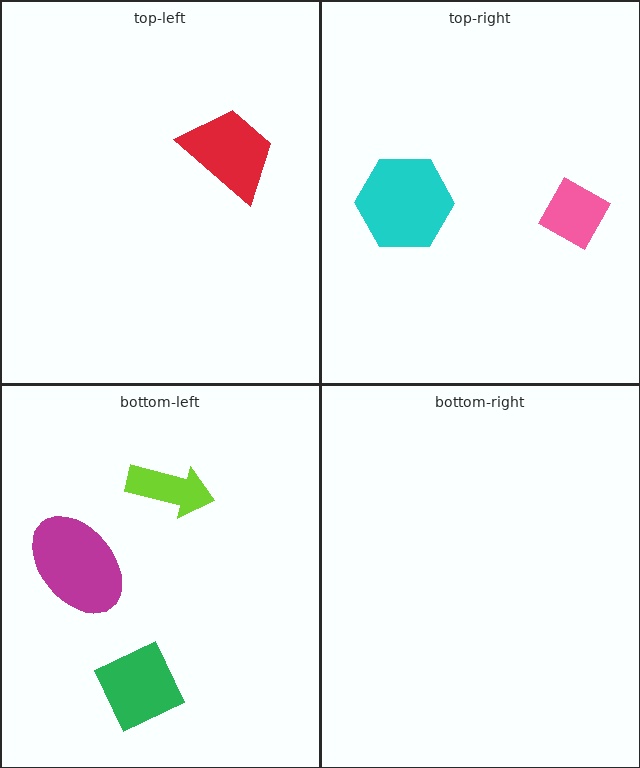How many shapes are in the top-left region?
1.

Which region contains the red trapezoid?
The top-left region.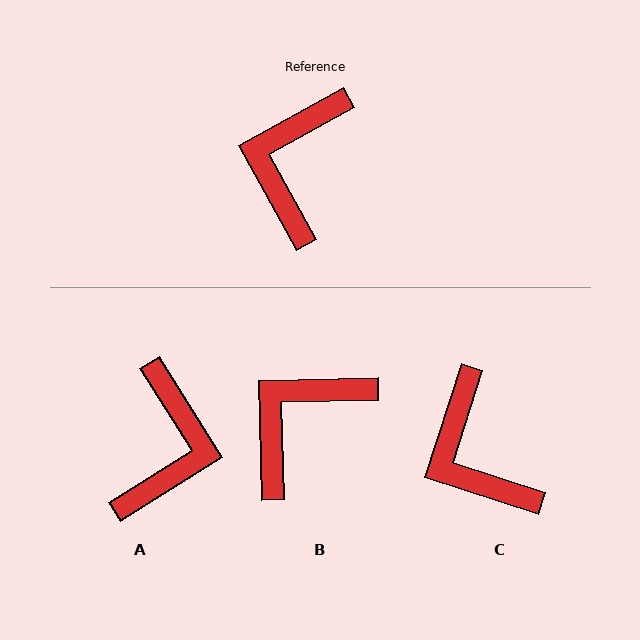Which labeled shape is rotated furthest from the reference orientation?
A, about 177 degrees away.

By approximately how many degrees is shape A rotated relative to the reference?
Approximately 177 degrees clockwise.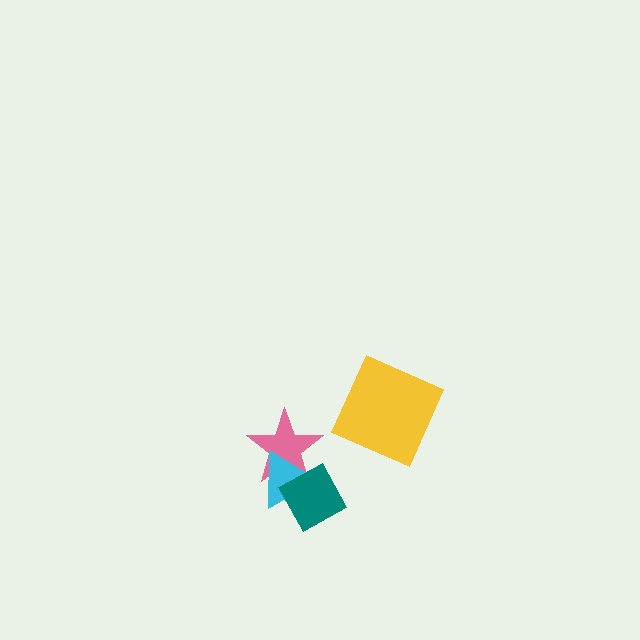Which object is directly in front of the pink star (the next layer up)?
The cyan triangle is directly in front of the pink star.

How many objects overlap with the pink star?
2 objects overlap with the pink star.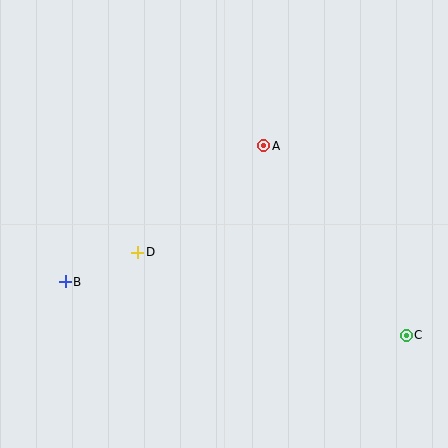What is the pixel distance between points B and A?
The distance between B and A is 241 pixels.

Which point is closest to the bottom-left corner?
Point B is closest to the bottom-left corner.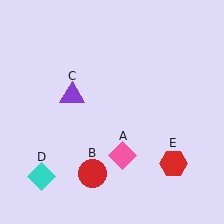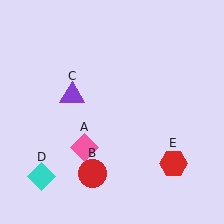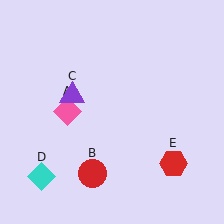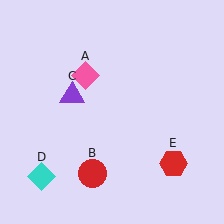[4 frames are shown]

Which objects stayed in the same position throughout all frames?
Red circle (object B) and purple triangle (object C) and cyan diamond (object D) and red hexagon (object E) remained stationary.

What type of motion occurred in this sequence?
The pink diamond (object A) rotated clockwise around the center of the scene.